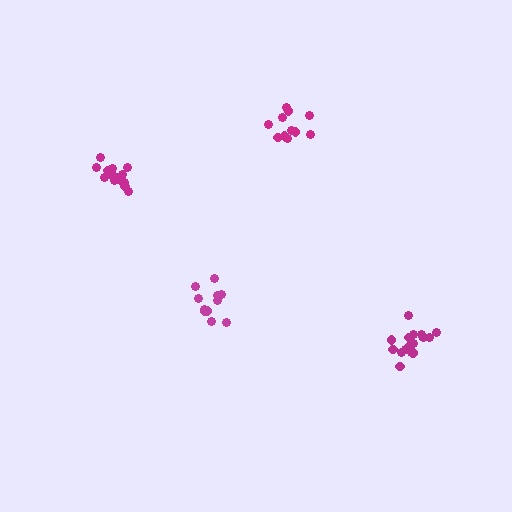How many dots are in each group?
Group 1: 11 dots, Group 2: 17 dots, Group 3: 15 dots, Group 4: 11 dots (54 total).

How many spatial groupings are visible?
There are 4 spatial groupings.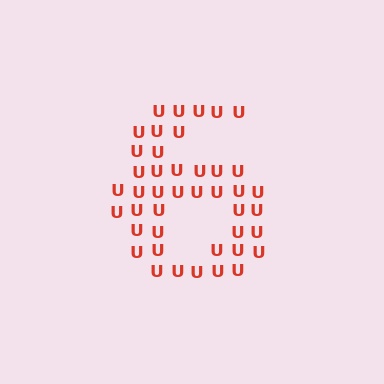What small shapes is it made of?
It is made of small letter U's.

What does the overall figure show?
The overall figure shows the digit 6.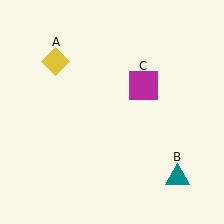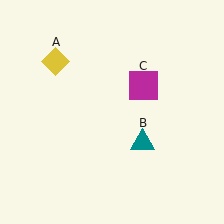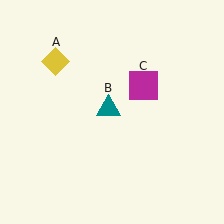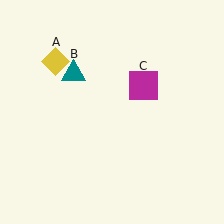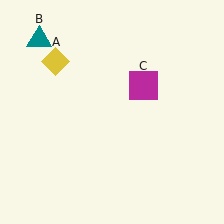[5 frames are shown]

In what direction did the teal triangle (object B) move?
The teal triangle (object B) moved up and to the left.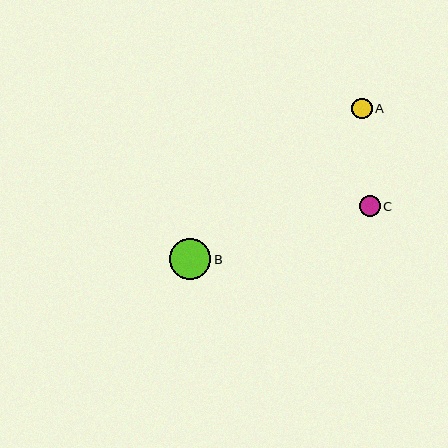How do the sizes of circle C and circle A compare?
Circle C and circle A are approximately the same size.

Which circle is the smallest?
Circle A is the smallest with a size of approximately 21 pixels.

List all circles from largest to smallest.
From largest to smallest: B, C, A.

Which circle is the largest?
Circle B is the largest with a size of approximately 41 pixels.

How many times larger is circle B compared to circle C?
Circle B is approximately 2.0 times the size of circle C.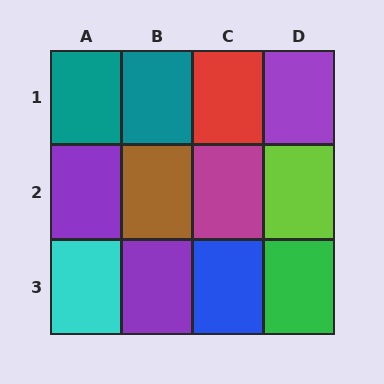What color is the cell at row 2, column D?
Lime.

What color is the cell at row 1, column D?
Purple.